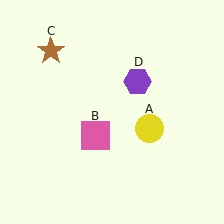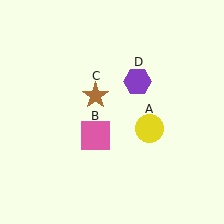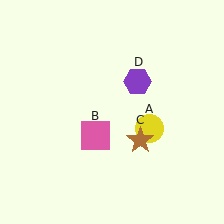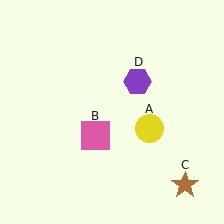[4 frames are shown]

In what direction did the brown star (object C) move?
The brown star (object C) moved down and to the right.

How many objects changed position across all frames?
1 object changed position: brown star (object C).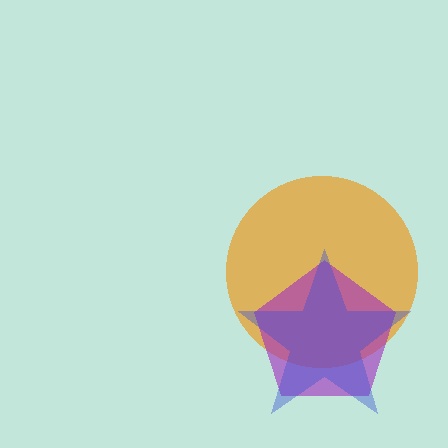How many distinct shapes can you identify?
There are 3 distinct shapes: an orange circle, a purple pentagon, a blue star.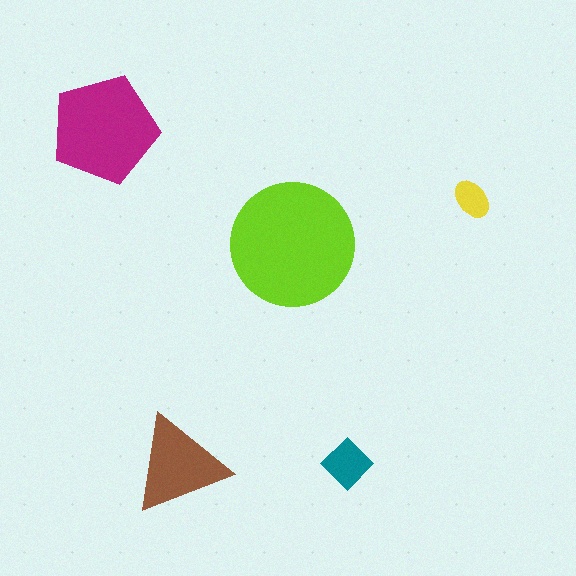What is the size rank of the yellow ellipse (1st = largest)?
5th.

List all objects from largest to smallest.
The lime circle, the magenta pentagon, the brown triangle, the teal diamond, the yellow ellipse.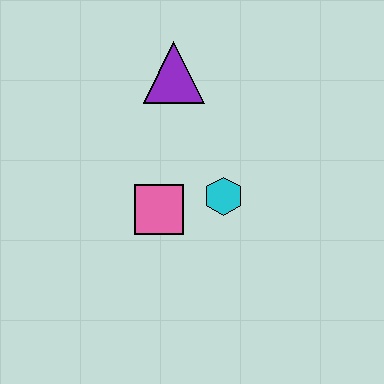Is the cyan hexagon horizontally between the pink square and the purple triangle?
No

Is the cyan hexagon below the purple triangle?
Yes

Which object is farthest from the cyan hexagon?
The purple triangle is farthest from the cyan hexagon.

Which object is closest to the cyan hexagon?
The pink square is closest to the cyan hexagon.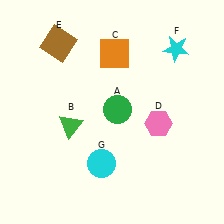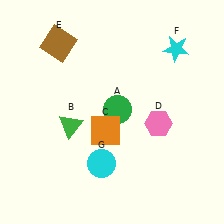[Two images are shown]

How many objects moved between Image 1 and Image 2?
1 object moved between the two images.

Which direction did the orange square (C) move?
The orange square (C) moved down.